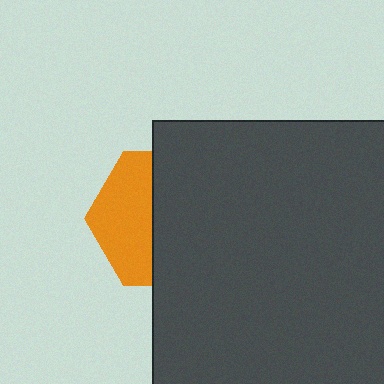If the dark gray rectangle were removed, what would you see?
You would see the complete orange hexagon.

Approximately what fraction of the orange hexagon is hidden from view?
Roughly 59% of the orange hexagon is hidden behind the dark gray rectangle.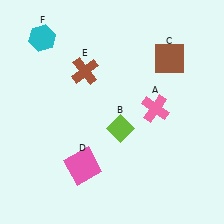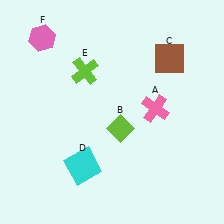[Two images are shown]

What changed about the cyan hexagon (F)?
In Image 1, F is cyan. In Image 2, it changed to pink.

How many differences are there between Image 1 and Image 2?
There are 3 differences between the two images.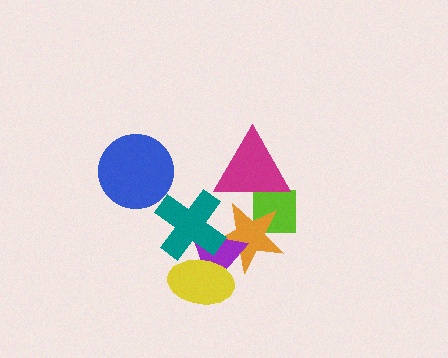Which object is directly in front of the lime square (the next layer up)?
The orange star is directly in front of the lime square.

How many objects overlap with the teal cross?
3 objects overlap with the teal cross.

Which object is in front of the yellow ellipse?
The teal cross is in front of the yellow ellipse.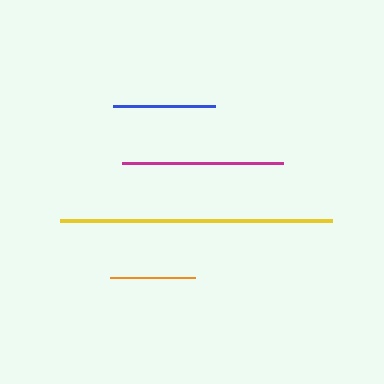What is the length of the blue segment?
The blue segment is approximately 102 pixels long.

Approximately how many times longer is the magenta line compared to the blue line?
The magenta line is approximately 1.6 times the length of the blue line.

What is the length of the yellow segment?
The yellow segment is approximately 272 pixels long.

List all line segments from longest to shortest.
From longest to shortest: yellow, magenta, blue, orange.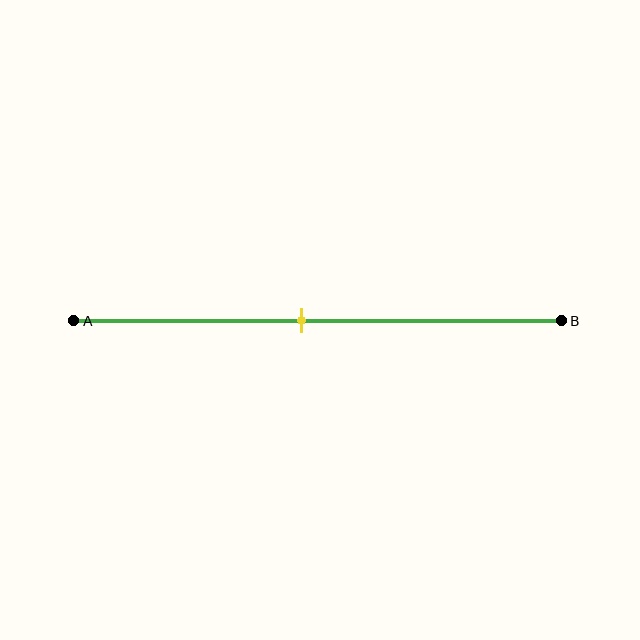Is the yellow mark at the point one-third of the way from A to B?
No, the mark is at about 45% from A, not at the 33% one-third point.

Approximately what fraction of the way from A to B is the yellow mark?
The yellow mark is approximately 45% of the way from A to B.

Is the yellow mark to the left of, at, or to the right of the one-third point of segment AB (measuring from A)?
The yellow mark is to the right of the one-third point of segment AB.